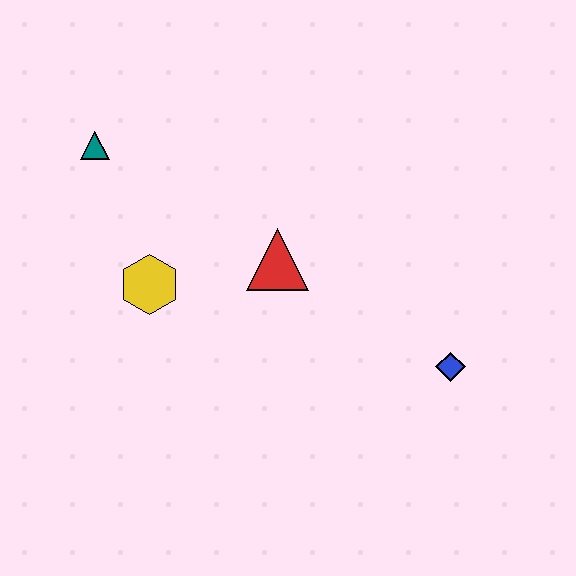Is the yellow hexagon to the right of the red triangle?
No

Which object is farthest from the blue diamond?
The teal triangle is farthest from the blue diamond.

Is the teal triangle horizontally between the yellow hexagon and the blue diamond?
No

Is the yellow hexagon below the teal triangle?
Yes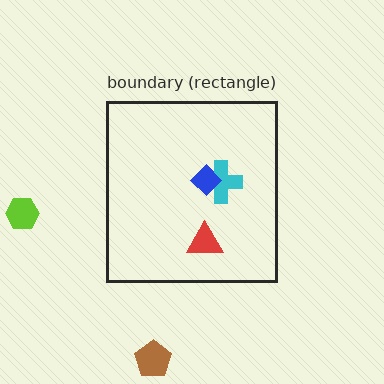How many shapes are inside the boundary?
3 inside, 2 outside.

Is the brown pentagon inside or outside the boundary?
Outside.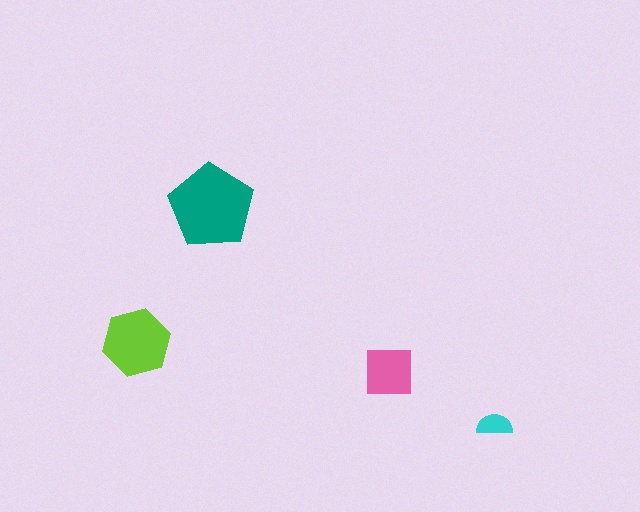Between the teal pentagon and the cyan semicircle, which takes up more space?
The teal pentagon.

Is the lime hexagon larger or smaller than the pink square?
Larger.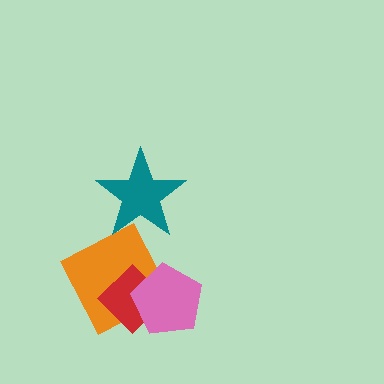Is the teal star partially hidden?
No, no other shape covers it.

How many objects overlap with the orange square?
2 objects overlap with the orange square.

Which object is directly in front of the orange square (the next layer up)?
The red diamond is directly in front of the orange square.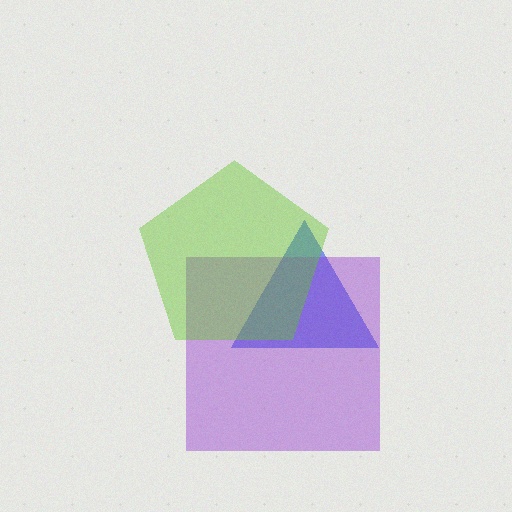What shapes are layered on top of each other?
The layered shapes are: a blue triangle, a purple square, a lime pentagon.